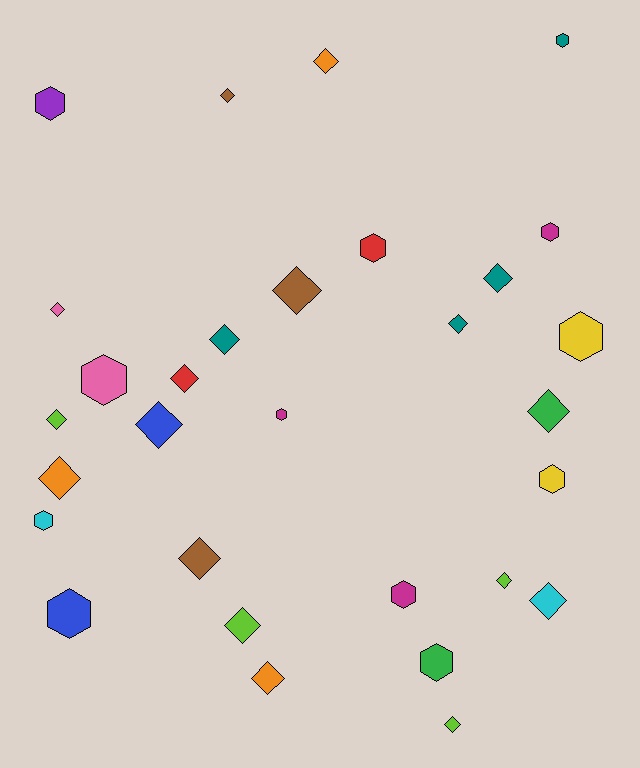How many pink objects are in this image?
There are 2 pink objects.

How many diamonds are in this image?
There are 18 diamonds.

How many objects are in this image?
There are 30 objects.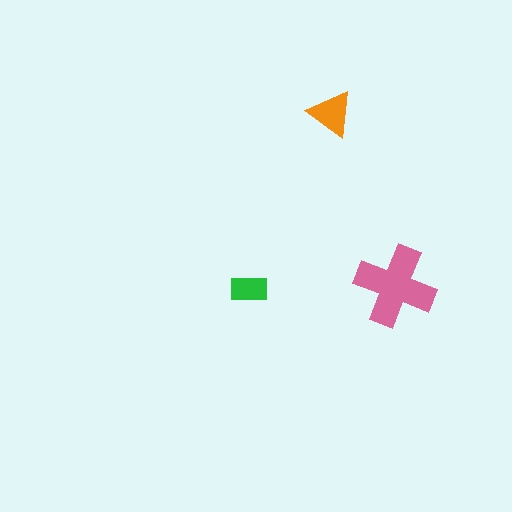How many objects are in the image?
There are 3 objects in the image.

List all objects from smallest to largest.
The green rectangle, the orange triangle, the pink cross.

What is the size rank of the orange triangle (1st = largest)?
2nd.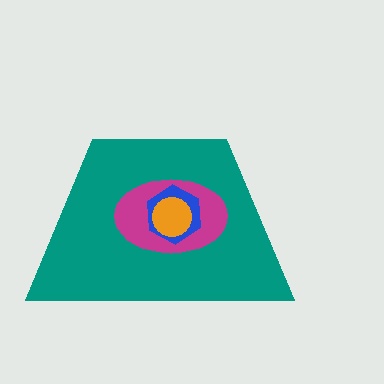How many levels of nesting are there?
4.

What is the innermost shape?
The orange circle.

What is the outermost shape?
The teal trapezoid.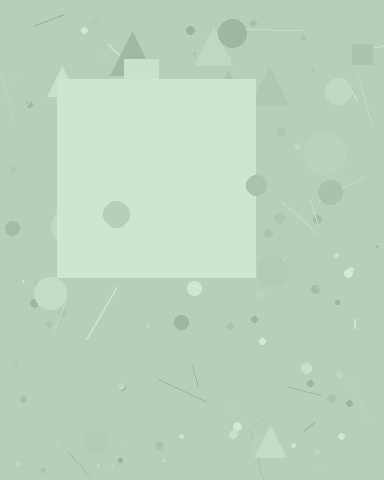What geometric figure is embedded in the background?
A square is embedded in the background.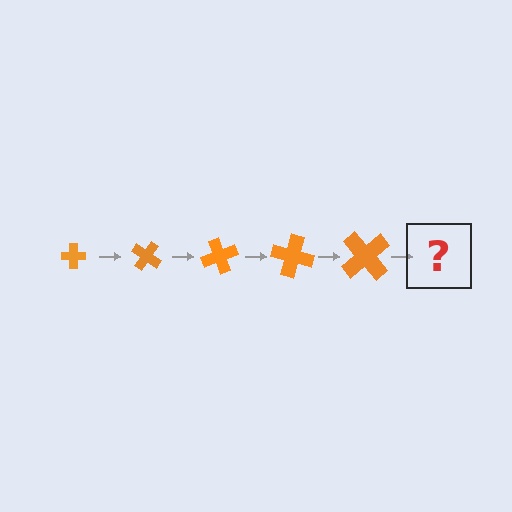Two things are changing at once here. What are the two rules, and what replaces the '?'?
The two rules are that the cross grows larger each step and it rotates 35 degrees each step. The '?' should be a cross, larger than the previous one and rotated 175 degrees from the start.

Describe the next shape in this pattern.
It should be a cross, larger than the previous one and rotated 175 degrees from the start.